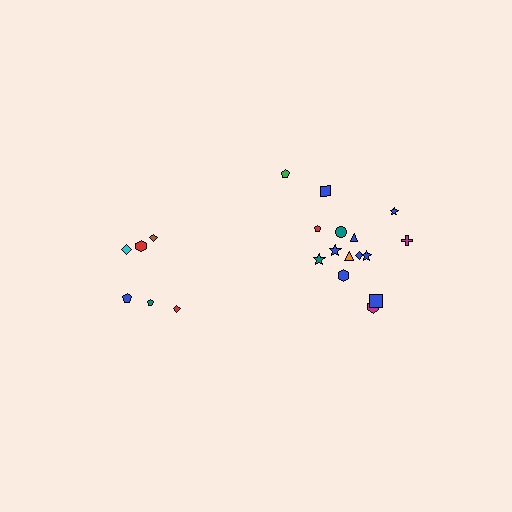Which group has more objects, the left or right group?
The right group.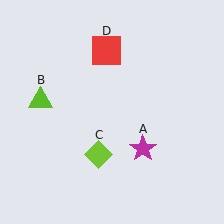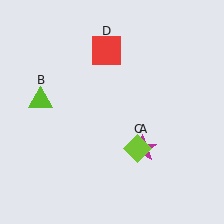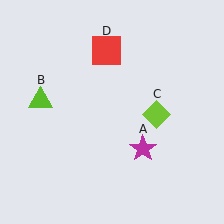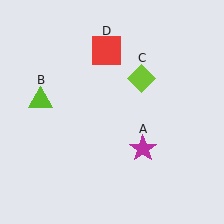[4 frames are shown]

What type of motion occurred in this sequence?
The lime diamond (object C) rotated counterclockwise around the center of the scene.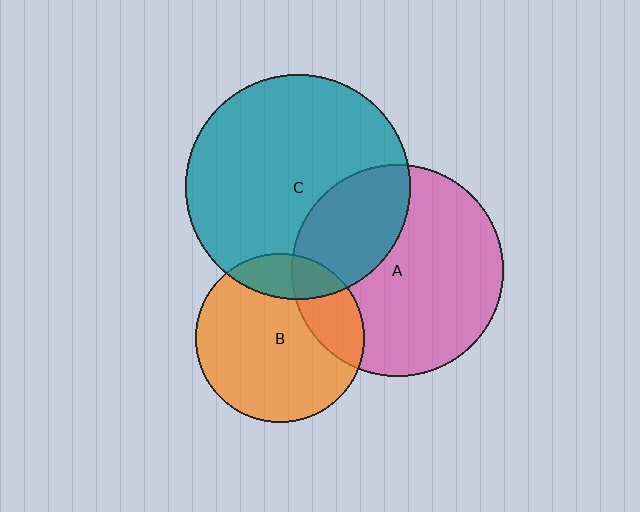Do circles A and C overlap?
Yes.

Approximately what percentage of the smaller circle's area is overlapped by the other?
Approximately 30%.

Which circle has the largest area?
Circle C (teal).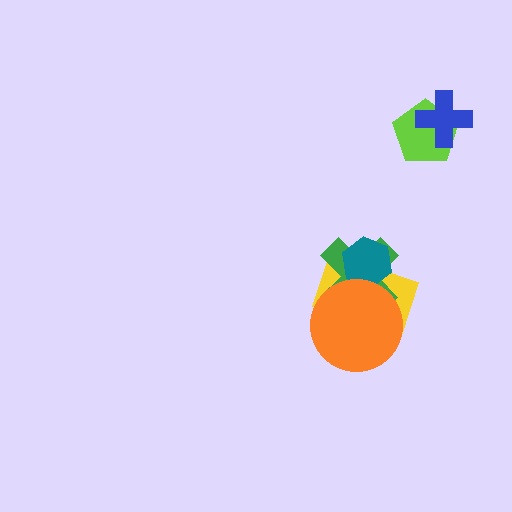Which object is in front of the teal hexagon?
The orange circle is in front of the teal hexagon.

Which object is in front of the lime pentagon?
The blue cross is in front of the lime pentagon.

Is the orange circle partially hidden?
No, no other shape covers it.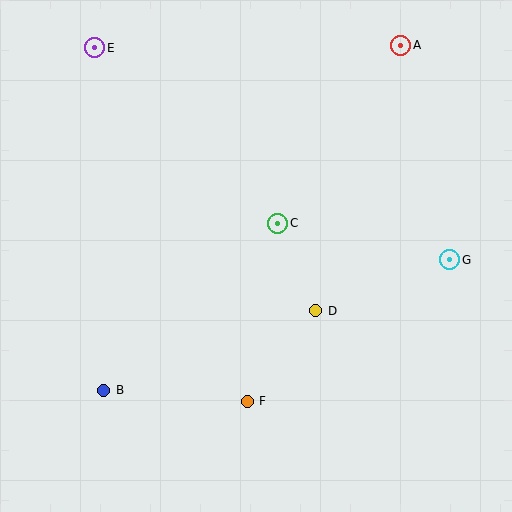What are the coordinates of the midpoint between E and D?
The midpoint between E and D is at (205, 179).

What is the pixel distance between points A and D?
The distance between A and D is 279 pixels.